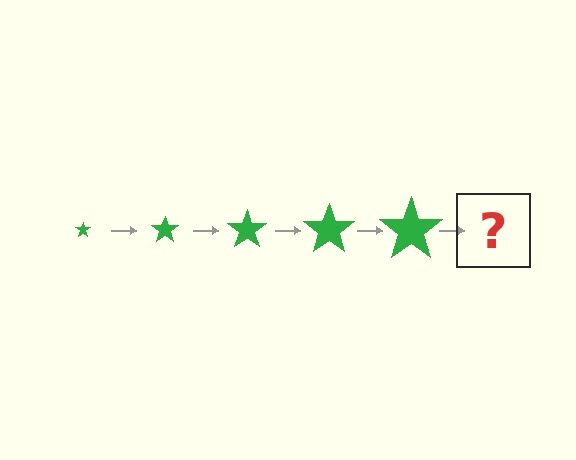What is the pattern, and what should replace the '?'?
The pattern is that the star gets progressively larger each step. The '?' should be a green star, larger than the previous one.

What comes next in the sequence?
The next element should be a green star, larger than the previous one.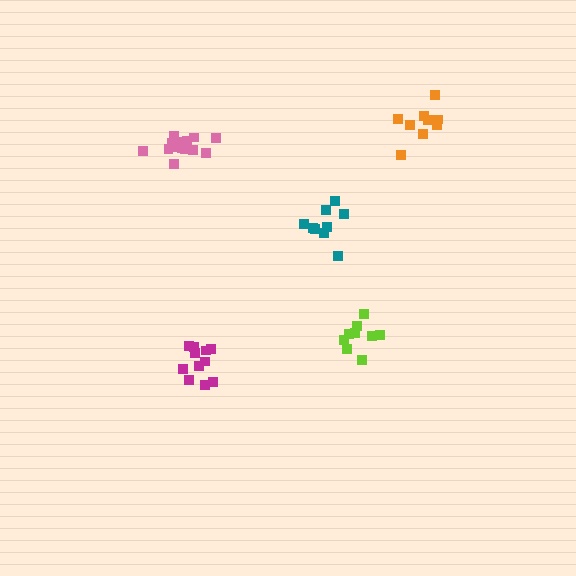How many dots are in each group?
Group 1: 11 dots, Group 2: 15 dots, Group 3: 9 dots, Group 4: 9 dots, Group 5: 9 dots (53 total).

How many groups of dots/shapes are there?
There are 5 groups.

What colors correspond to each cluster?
The clusters are colored: magenta, pink, teal, orange, lime.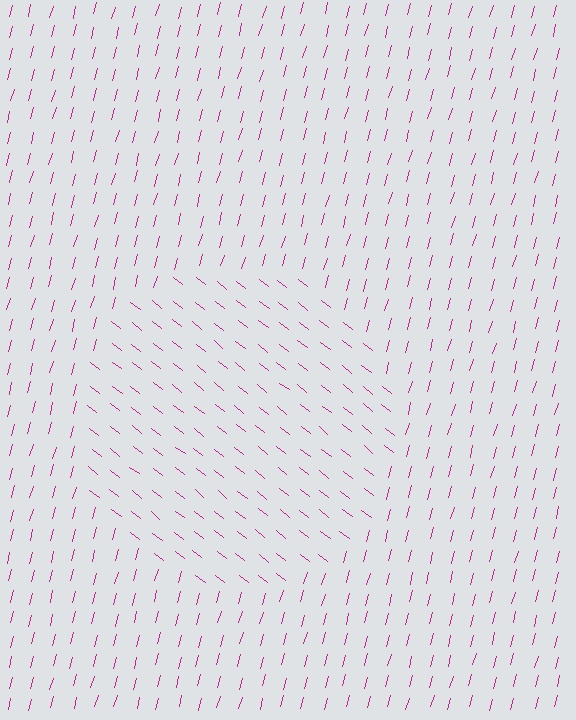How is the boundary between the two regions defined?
The boundary is defined purely by a change in line orientation (approximately 67 degrees difference). All lines are the same color and thickness.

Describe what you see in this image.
The image is filled with small magenta line segments. A circle region in the image has lines oriented differently from the surrounding lines, creating a visible texture boundary.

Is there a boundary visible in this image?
Yes, there is a texture boundary formed by a change in line orientation.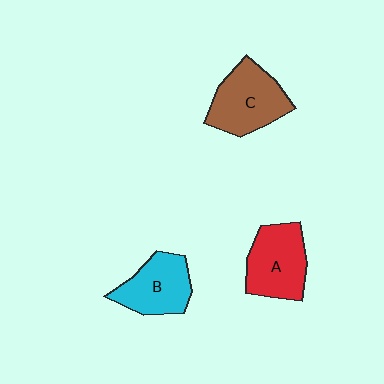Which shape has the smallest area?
Shape B (cyan).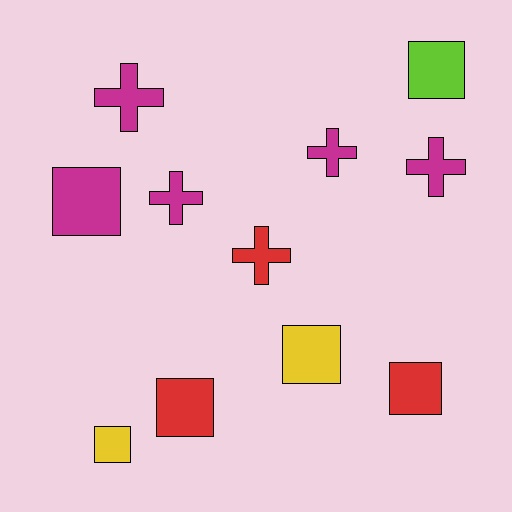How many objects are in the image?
There are 11 objects.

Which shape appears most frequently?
Square, with 6 objects.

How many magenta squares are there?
There is 1 magenta square.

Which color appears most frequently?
Magenta, with 5 objects.